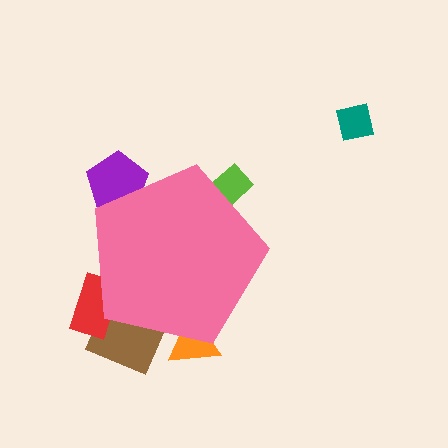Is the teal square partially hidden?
No, the teal square is fully visible.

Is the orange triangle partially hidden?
Yes, the orange triangle is partially hidden behind the pink pentagon.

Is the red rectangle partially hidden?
Yes, the red rectangle is partially hidden behind the pink pentagon.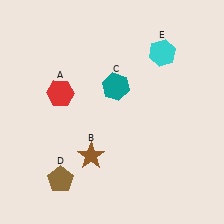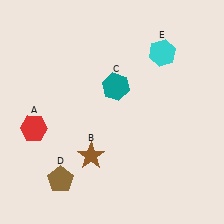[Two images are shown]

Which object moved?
The red hexagon (A) moved down.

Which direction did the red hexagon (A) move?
The red hexagon (A) moved down.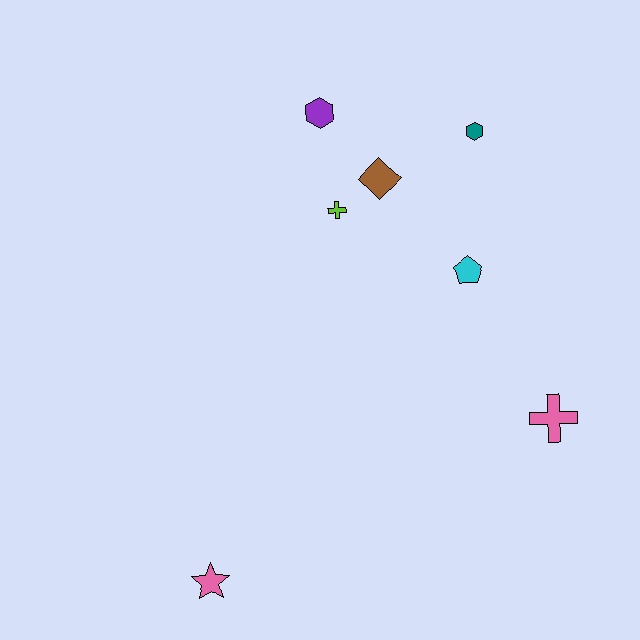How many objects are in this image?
There are 7 objects.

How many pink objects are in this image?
There are 2 pink objects.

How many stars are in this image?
There is 1 star.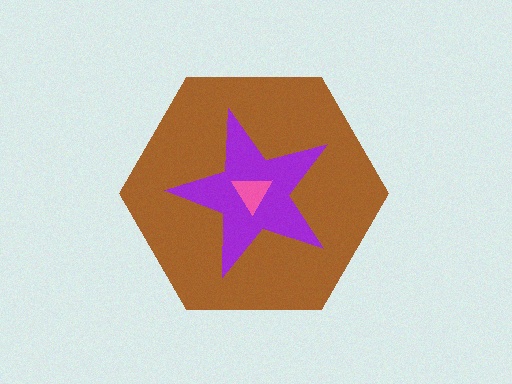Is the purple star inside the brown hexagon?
Yes.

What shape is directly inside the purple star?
The pink triangle.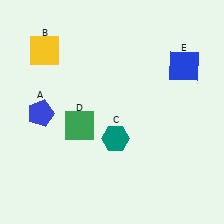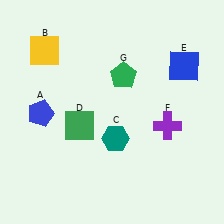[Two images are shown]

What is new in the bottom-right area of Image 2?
A purple cross (F) was added in the bottom-right area of Image 2.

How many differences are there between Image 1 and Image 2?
There are 2 differences between the two images.